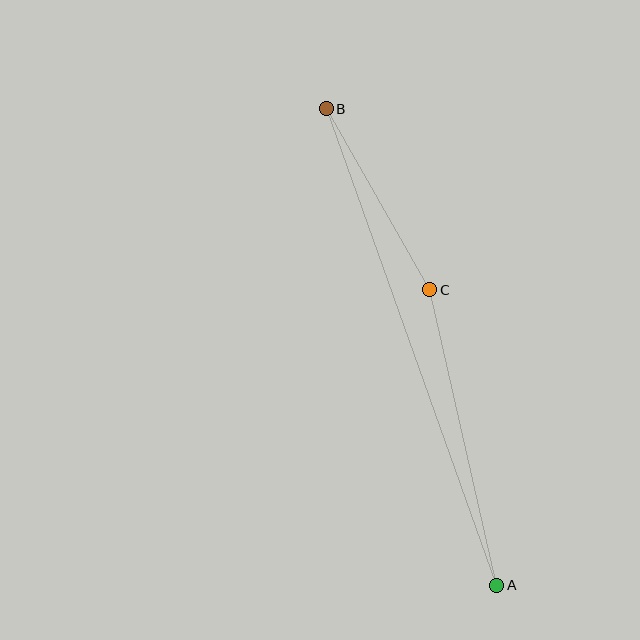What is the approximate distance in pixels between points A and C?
The distance between A and C is approximately 303 pixels.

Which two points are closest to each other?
Points B and C are closest to each other.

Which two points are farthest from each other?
Points A and B are farthest from each other.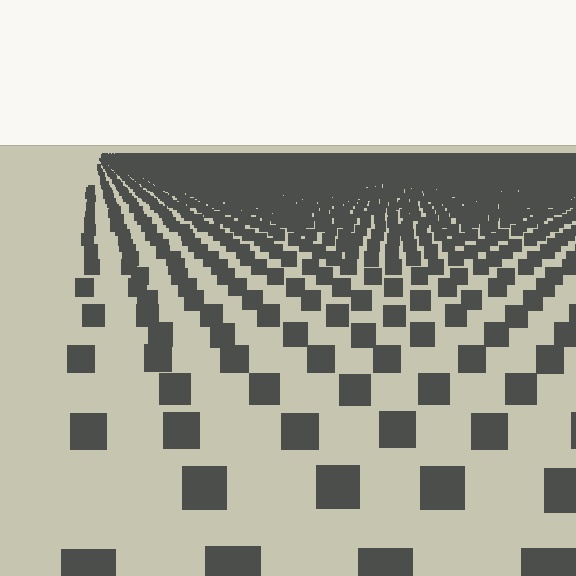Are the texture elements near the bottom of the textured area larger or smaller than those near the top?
Larger. Near the bottom, elements are closer to the viewer and appear at a bigger on-screen size.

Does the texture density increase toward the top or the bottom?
Density increases toward the top.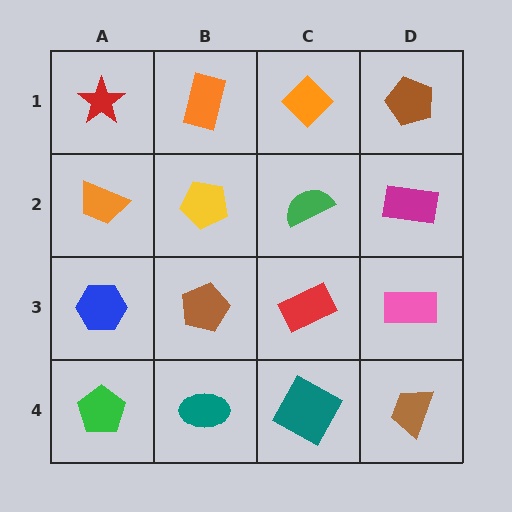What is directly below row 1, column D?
A magenta rectangle.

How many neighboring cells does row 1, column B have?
3.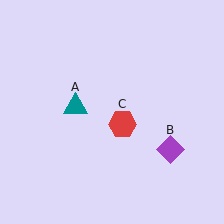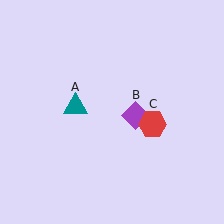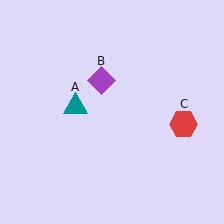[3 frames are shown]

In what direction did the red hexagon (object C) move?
The red hexagon (object C) moved right.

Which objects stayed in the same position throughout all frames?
Teal triangle (object A) remained stationary.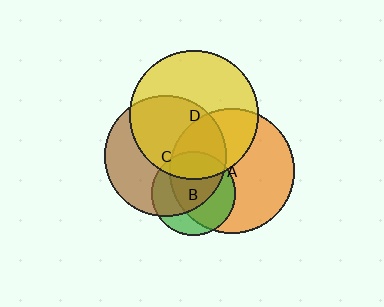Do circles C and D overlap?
Yes.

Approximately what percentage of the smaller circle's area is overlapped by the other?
Approximately 55%.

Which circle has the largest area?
Circle D (yellow).